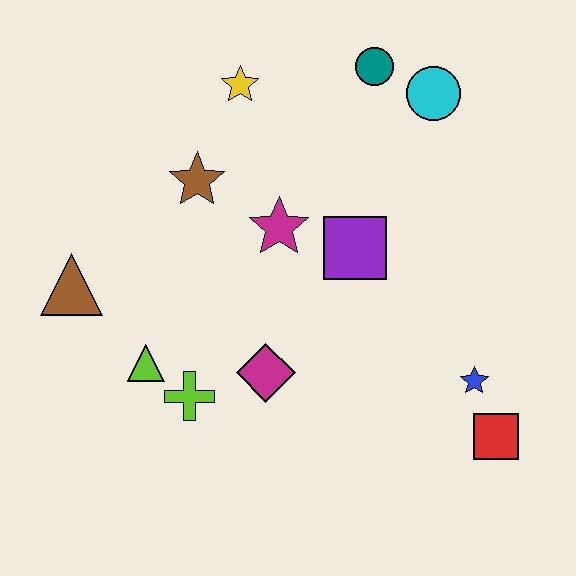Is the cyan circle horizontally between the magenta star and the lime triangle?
No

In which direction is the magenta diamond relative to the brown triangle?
The magenta diamond is to the right of the brown triangle.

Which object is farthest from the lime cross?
The cyan circle is farthest from the lime cross.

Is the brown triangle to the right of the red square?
No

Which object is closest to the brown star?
The magenta star is closest to the brown star.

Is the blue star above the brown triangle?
No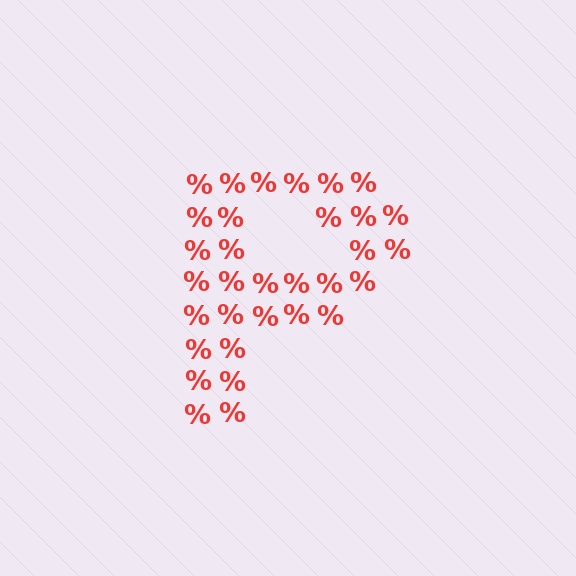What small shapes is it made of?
It is made of small percent signs.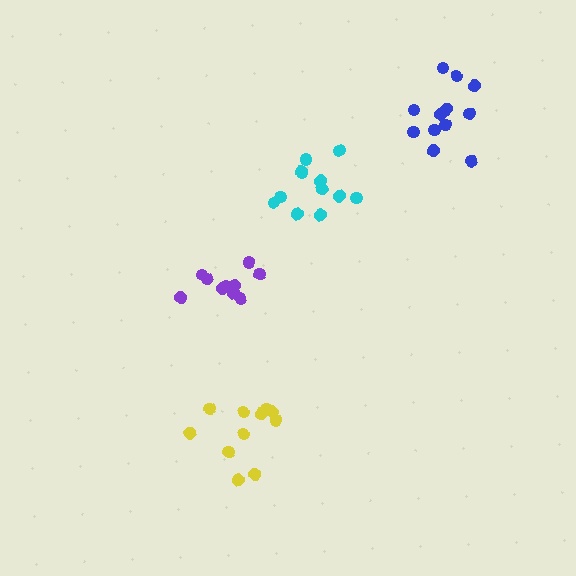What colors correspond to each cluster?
The clusters are colored: blue, yellow, purple, cyan.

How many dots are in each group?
Group 1: 12 dots, Group 2: 11 dots, Group 3: 11 dots, Group 4: 12 dots (46 total).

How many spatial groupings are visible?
There are 4 spatial groupings.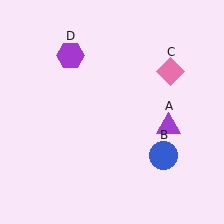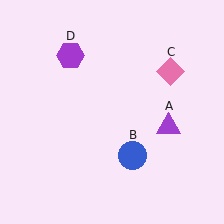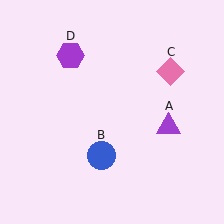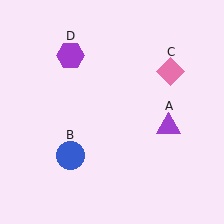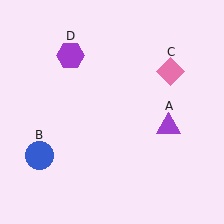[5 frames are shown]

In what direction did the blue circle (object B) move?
The blue circle (object B) moved left.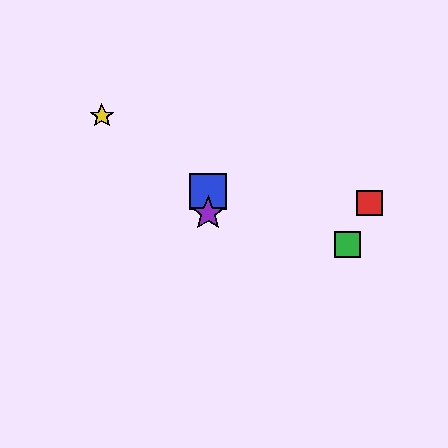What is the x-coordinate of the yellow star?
The yellow star is at x≈102.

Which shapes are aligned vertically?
The blue square, the purple star are aligned vertically.